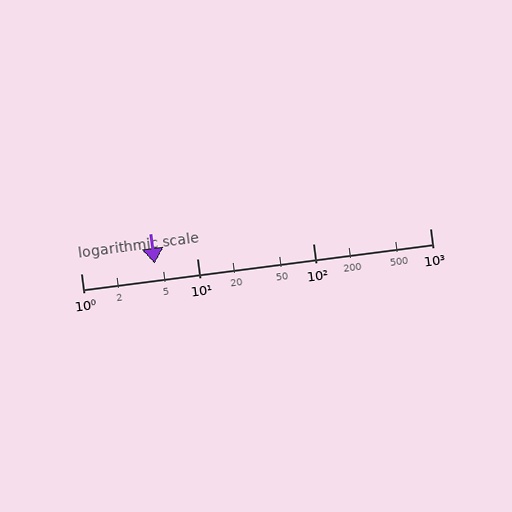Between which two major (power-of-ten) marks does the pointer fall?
The pointer is between 1 and 10.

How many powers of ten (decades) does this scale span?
The scale spans 3 decades, from 1 to 1000.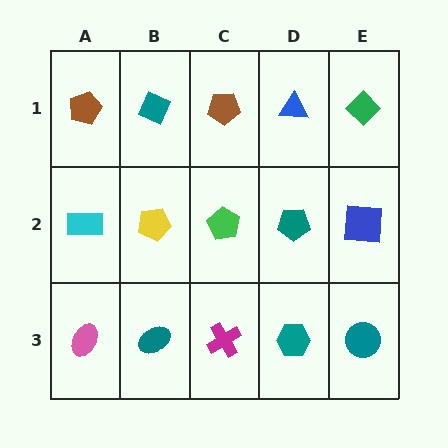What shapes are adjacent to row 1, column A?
A cyan rectangle (row 2, column A), a teal diamond (row 1, column B).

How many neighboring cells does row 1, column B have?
3.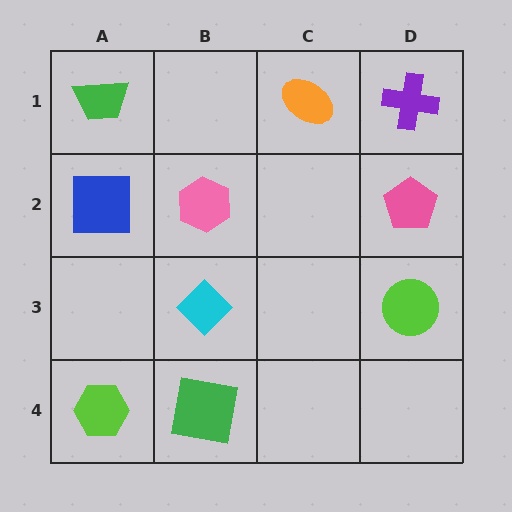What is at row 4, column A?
A lime hexagon.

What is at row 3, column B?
A cyan diamond.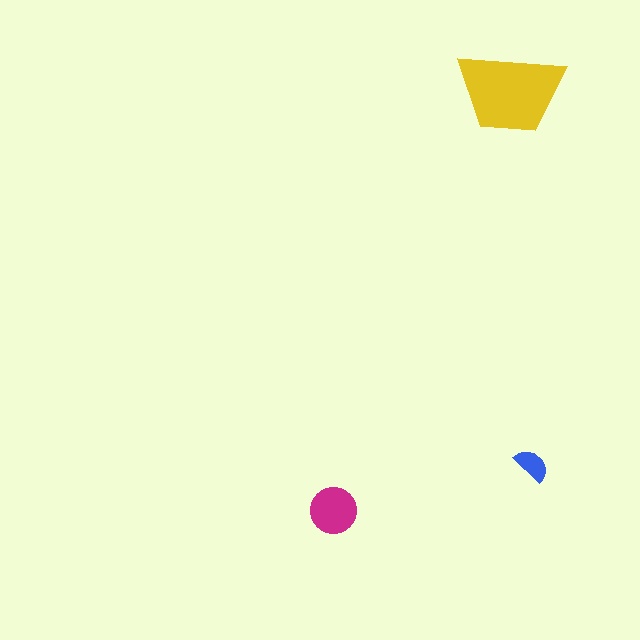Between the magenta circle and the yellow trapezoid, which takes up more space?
The yellow trapezoid.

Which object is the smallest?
The blue semicircle.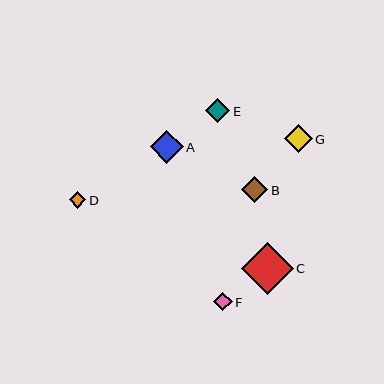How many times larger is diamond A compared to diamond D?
Diamond A is approximately 2.0 times the size of diamond D.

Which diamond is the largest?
Diamond C is the largest with a size of approximately 52 pixels.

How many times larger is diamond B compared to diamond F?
Diamond B is approximately 1.4 times the size of diamond F.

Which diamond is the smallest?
Diamond D is the smallest with a size of approximately 16 pixels.